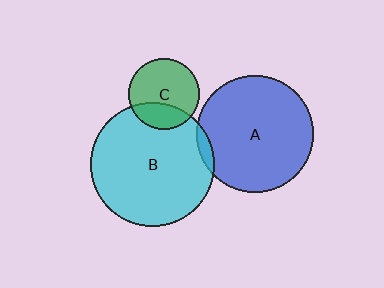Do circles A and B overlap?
Yes.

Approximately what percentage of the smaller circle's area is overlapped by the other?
Approximately 5%.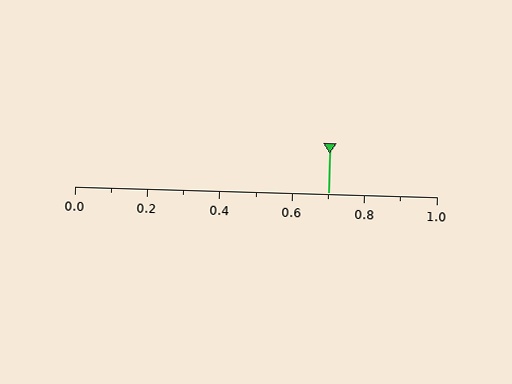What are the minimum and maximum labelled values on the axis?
The axis runs from 0.0 to 1.0.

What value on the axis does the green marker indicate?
The marker indicates approximately 0.7.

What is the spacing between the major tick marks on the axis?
The major ticks are spaced 0.2 apart.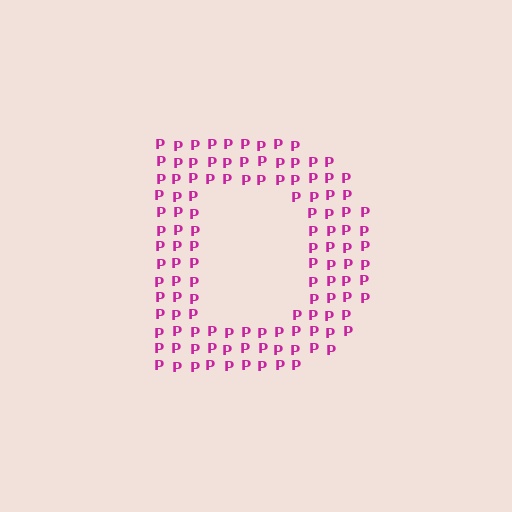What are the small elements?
The small elements are letter P's.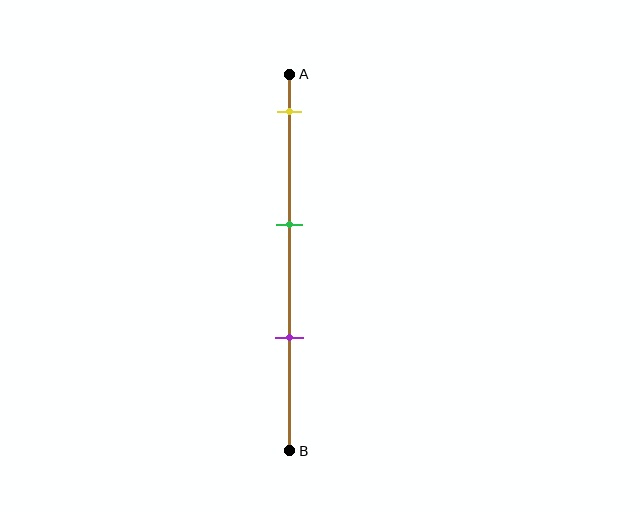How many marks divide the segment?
There are 3 marks dividing the segment.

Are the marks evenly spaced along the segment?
Yes, the marks are approximately evenly spaced.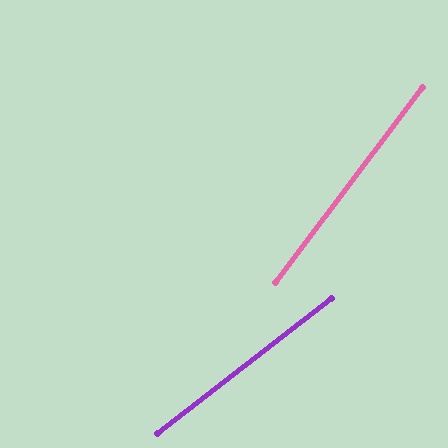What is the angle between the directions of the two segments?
Approximately 15 degrees.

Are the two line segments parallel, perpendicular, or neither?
Neither parallel nor perpendicular — they differ by about 15°.